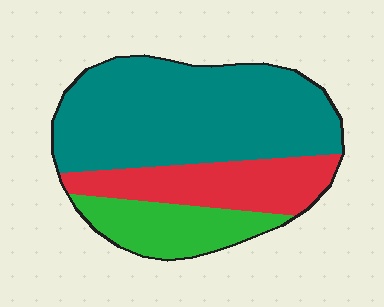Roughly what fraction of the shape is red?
Red covers roughly 25% of the shape.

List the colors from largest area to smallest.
From largest to smallest: teal, red, green.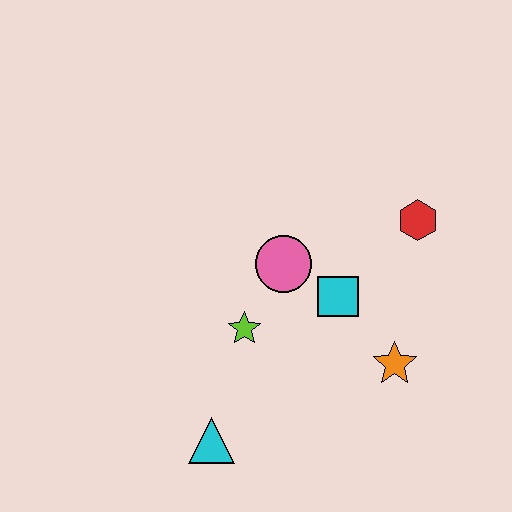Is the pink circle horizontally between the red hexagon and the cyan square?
No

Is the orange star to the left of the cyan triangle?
No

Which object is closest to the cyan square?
The pink circle is closest to the cyan square.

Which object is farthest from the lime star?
The red hexagon is farthest from the lime star.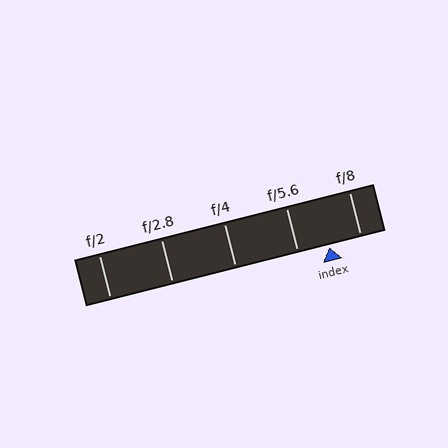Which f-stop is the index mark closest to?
The index mark is closest to f/8.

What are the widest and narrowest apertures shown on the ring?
The widest aperture shown is f/2 and the narrowest is f/8.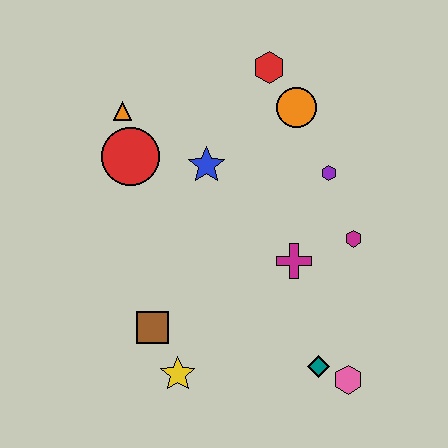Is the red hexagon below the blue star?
No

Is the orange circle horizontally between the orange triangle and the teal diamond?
Yes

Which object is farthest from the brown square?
The red hexagon is farthest from the brown square.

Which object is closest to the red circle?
The orange triangle is closest to the red circle.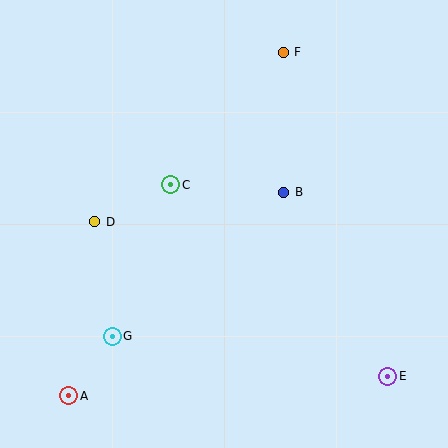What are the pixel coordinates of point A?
Point A is at (69, 396).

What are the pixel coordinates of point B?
Point B is at (284, 192).